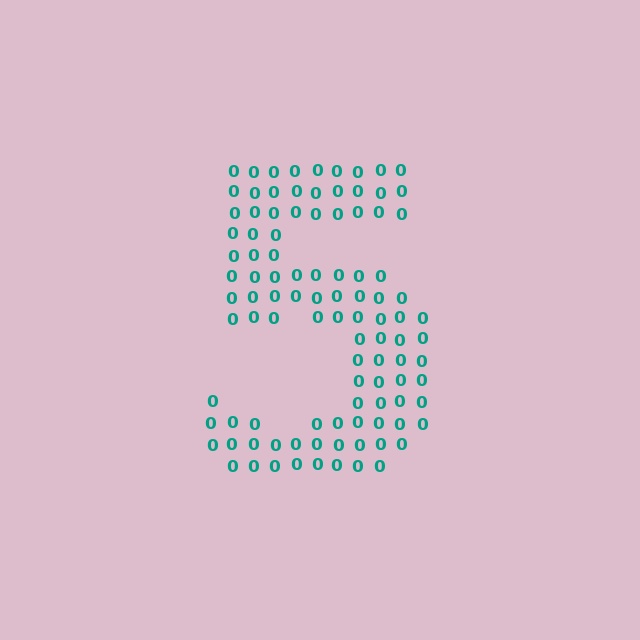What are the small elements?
The small elements are digit 0's.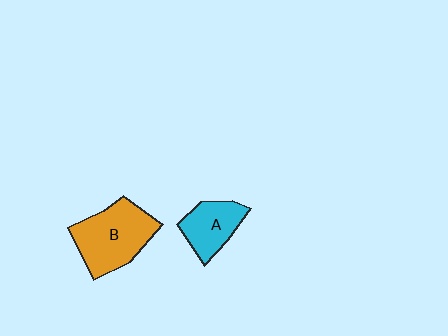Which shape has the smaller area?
Shape A (cyan).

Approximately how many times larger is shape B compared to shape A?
Approximately 1.6 times.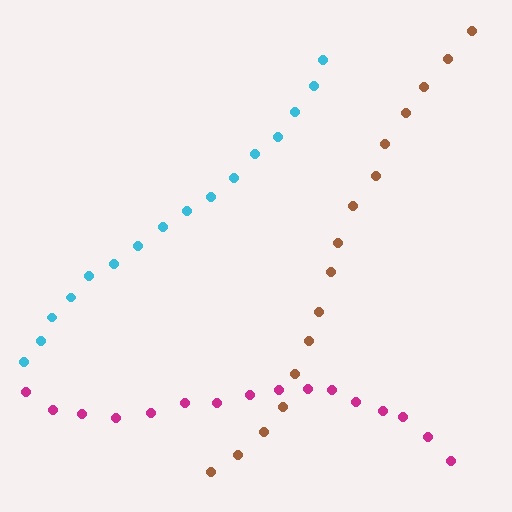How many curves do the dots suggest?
There are 3 distinct paths.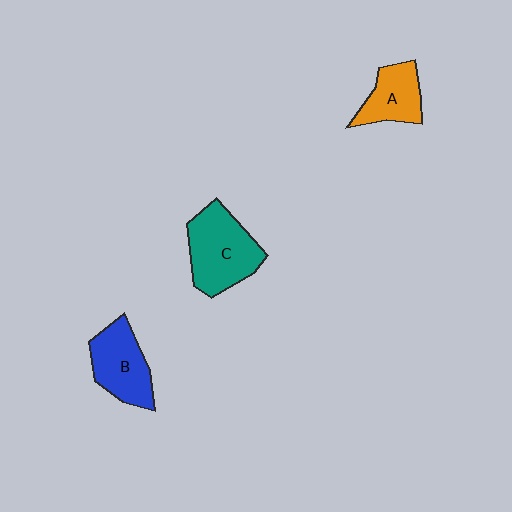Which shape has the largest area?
Shape C (teal).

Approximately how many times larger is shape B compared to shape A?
Approximately 1.3 times.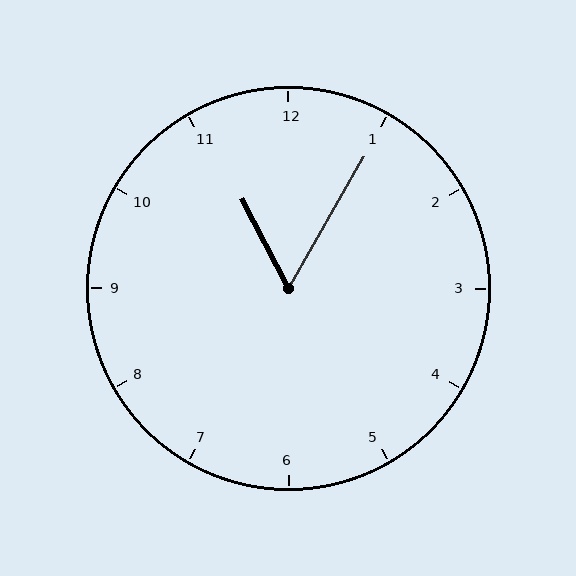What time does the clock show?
11:05.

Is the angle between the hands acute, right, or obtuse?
It is acute.